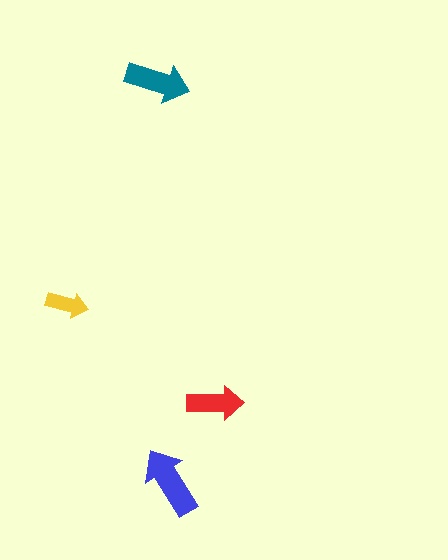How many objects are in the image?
There are 4 objects in the image.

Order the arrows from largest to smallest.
the blue one, the teal one, the red one, the yellow one.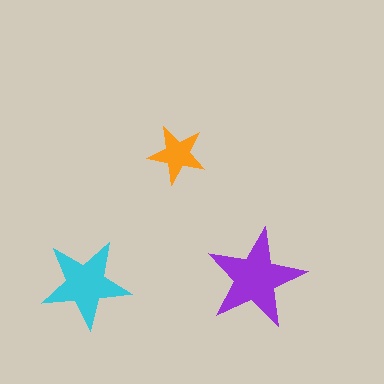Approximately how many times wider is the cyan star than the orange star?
About 1.5 times wider.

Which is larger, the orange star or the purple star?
The purple one.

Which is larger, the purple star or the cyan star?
The purple one.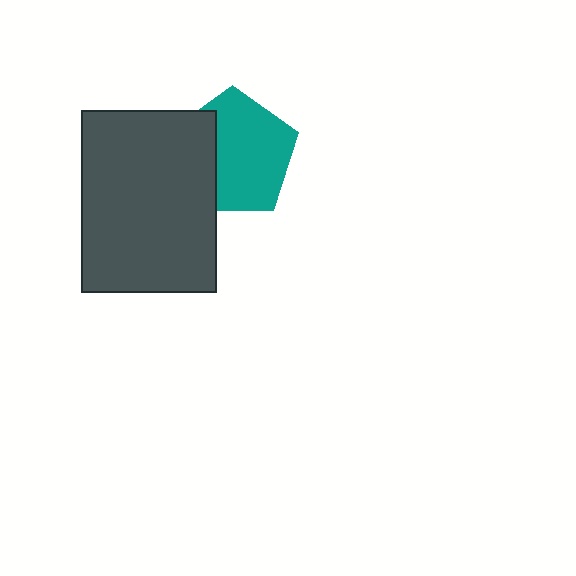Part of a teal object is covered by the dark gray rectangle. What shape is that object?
It is a pentagon.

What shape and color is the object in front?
The object in front is a dark gray rectangle.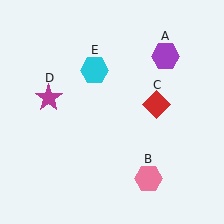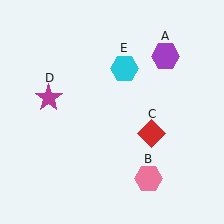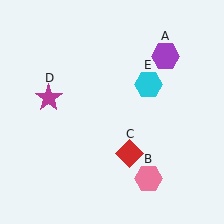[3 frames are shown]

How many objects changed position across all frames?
2 objects changed position: red diamond (object C), cyan hexagon (object E).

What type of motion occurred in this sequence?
The red diamond (object C), cyan hexagon (object E) rotated clockwise around the center of the scene.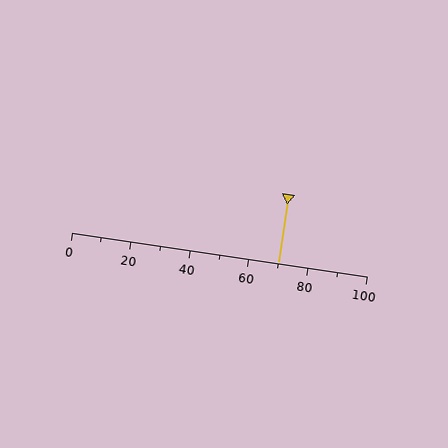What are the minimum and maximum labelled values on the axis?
The axis runs from 0 to 100.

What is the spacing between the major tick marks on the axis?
The major ticks are spaced 20 apart.